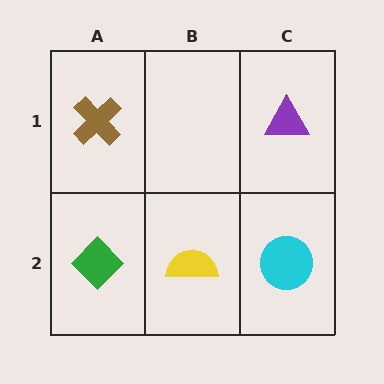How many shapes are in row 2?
3 shapes.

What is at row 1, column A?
A brown cross.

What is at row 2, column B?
A yellow semicircle.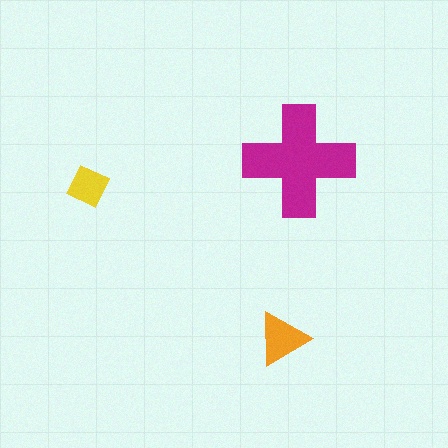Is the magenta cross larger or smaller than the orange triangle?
Larger.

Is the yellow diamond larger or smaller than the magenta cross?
Smaller.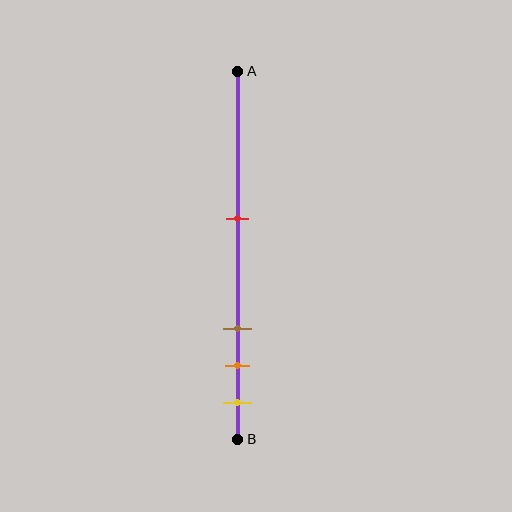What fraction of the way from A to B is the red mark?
The red mark is approximately 40% (0.4) of the way from A to B.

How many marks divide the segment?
There are 4 marks dividing the segment.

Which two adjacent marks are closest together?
The orange and yellow marks are the closest adjacent pair.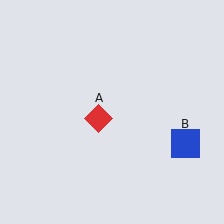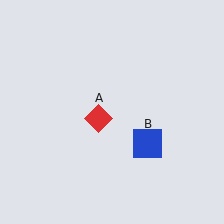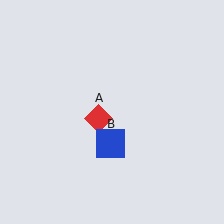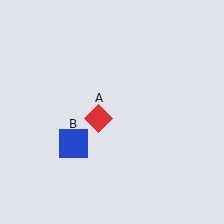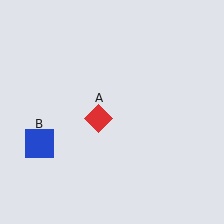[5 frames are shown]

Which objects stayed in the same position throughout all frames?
Red diamond (object A) remained stationary.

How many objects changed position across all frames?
1 object changed position: blue square (object B).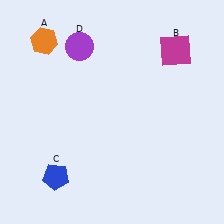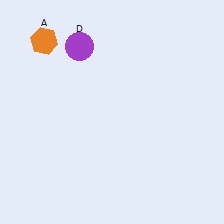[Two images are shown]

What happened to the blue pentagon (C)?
The blue pentagon (C) was removed in Image 2. It was in the bottom-left area of Image 1.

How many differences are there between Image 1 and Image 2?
There are 2 differences between the two images.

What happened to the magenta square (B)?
The magenta square (B) was removed in Image 2. It was in the top-right area of Image 1.